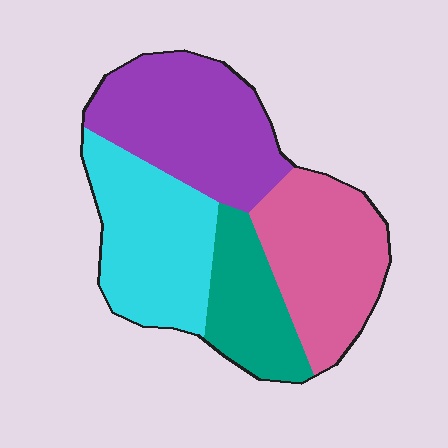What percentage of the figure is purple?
Purple takes up about one third (1/3) of the figure.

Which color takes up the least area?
Teal, at roughly 15%.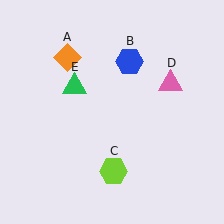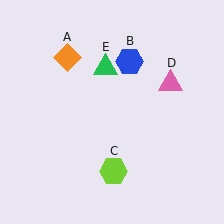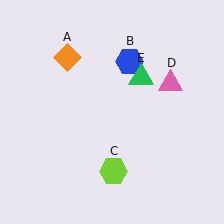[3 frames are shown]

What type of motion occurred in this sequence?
The green triangle (object E) rotated clockwise around the center of the scene.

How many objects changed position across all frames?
1 object changed position: green triangle (object E).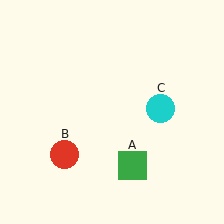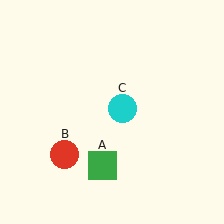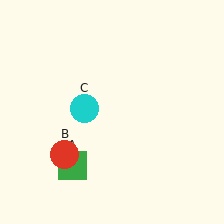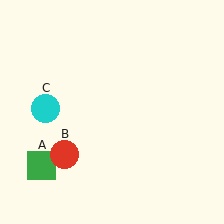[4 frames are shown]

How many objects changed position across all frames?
2 objects changed position: green square (object A), cyan circle (object C).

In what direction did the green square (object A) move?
The green square (object A) moved left.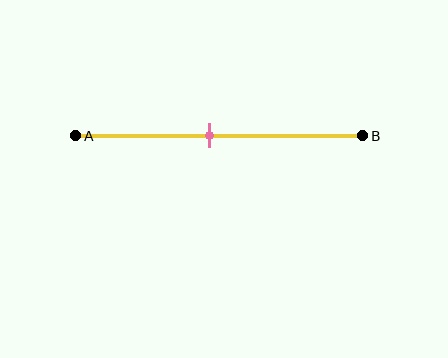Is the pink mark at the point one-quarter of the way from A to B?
No, the mark is at about 45% from A, not at the 25% one-quarter point.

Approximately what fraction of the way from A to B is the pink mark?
The pink mark is approximately 45% of the way from A to B.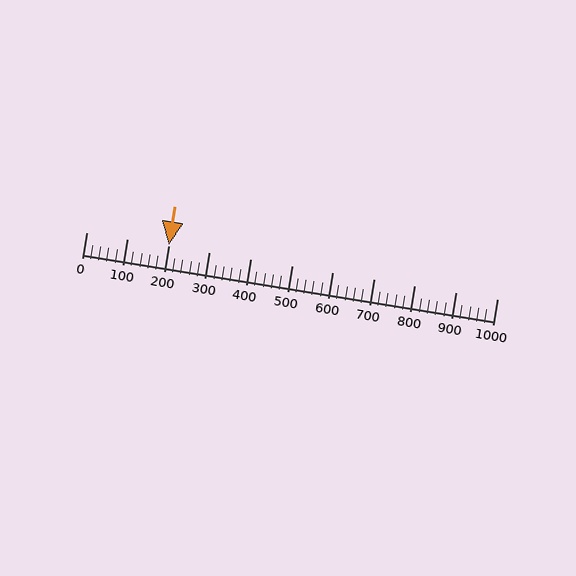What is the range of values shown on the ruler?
The ruler shows values from 0 to 1000.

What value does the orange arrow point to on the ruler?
The orange arrow points to approximately 200.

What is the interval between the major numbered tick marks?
The major tick marks are spaced 100 units apart.